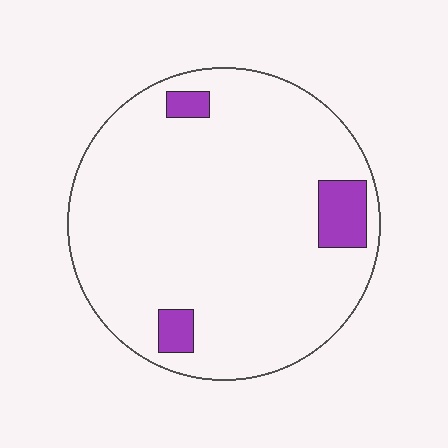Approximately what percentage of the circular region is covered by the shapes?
Approximately 10%.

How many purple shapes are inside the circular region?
3.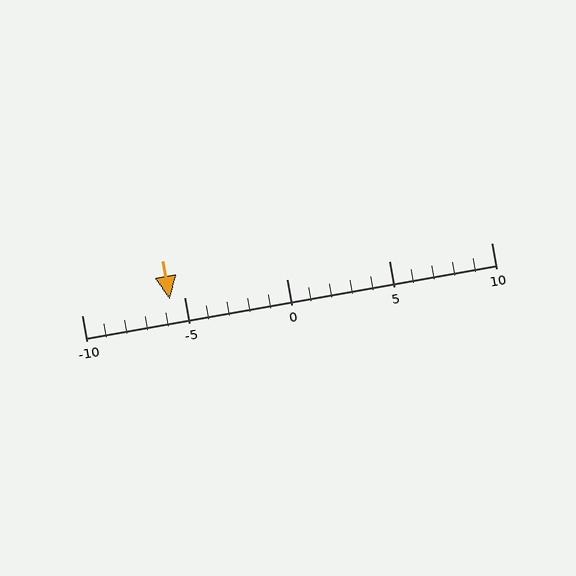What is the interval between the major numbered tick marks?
The major tick marks are spaced 5 units apart.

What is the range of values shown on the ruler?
The ruler shows values from -10 to 10.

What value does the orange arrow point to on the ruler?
The orange arrow points to approximately -6.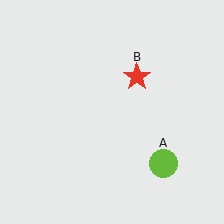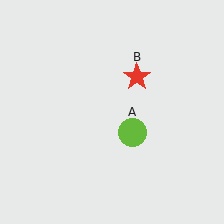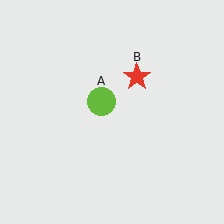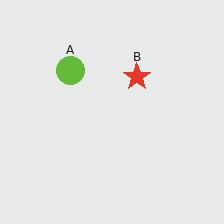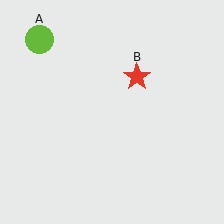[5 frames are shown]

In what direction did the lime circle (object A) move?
The lime circle (object A) moved up and to the left.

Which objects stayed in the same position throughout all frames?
Red star (object B) remained stationary.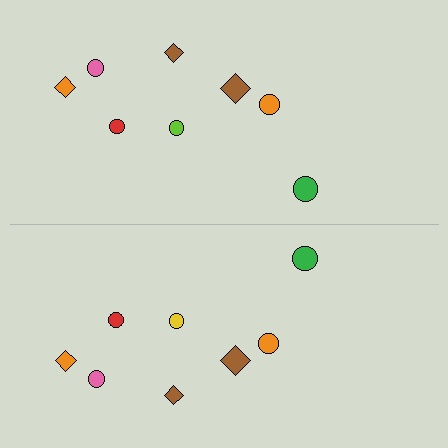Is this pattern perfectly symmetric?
No, the pattern is not perfectly symmetric. The yellow circle on the bottom side breaks the symmetry — its mirror counterpart is lime.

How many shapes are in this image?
There are 16 shapes in this image.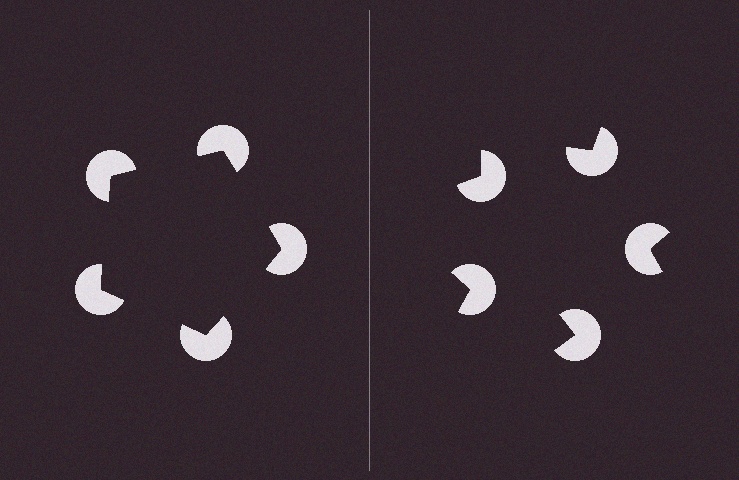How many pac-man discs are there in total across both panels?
10 — 5 on each side.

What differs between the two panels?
The pac-man discs are positioned identically on both sides; only the wedge orientations differ. On the left they align to a pentagon; on the right they are misaligned.